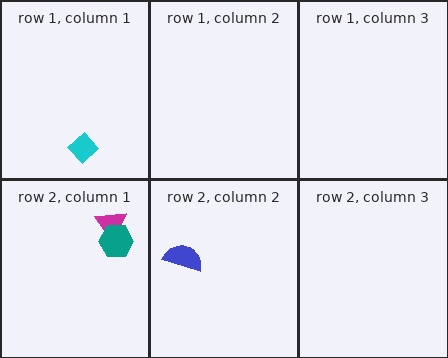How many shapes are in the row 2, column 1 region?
2.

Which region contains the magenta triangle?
The row 2, column 1 region.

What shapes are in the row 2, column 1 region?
The magenta triangle, the teal hexagon.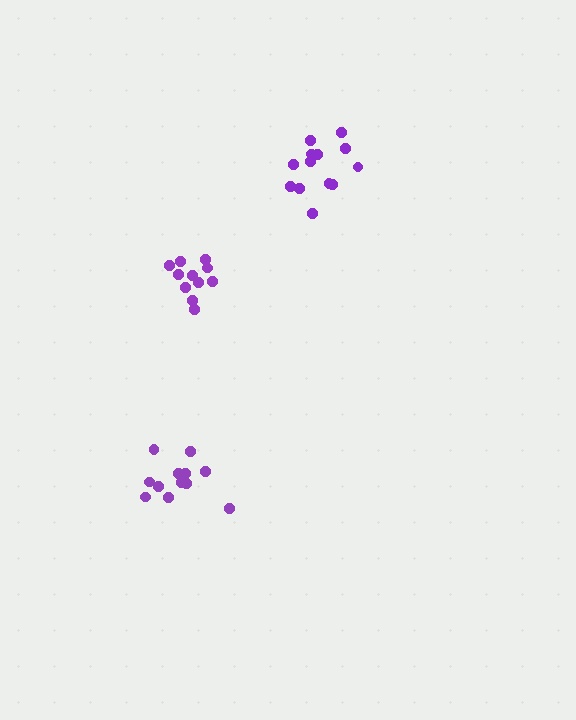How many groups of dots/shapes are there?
There are 3 groups.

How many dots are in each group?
Group 1: 13 dots, Group 2: 11 dots, Group 3: 12 dots (36 total).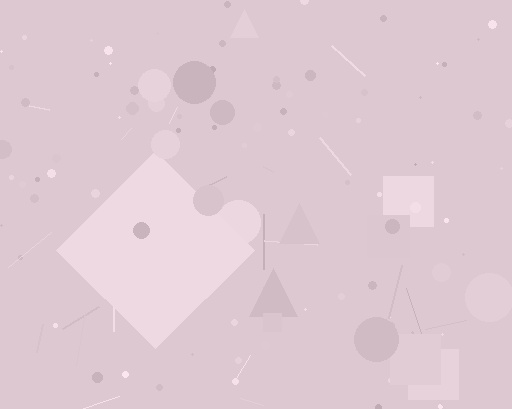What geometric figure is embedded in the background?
A diamond is embedded in the background.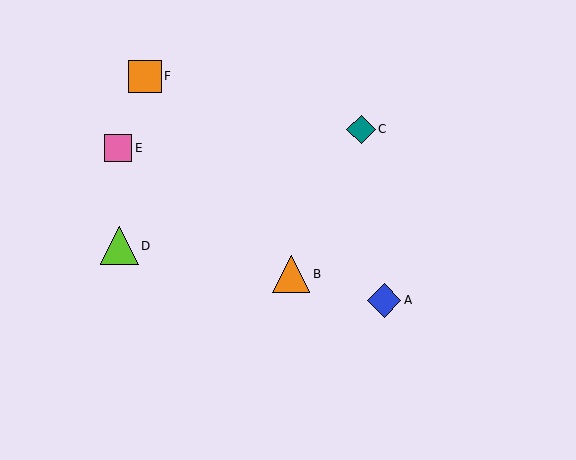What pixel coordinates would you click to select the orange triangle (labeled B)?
Click at (291, 274) to select the orange triangle B.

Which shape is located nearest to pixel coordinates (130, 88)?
The orange square (labeled F) at (145, 76) is nearest to that location.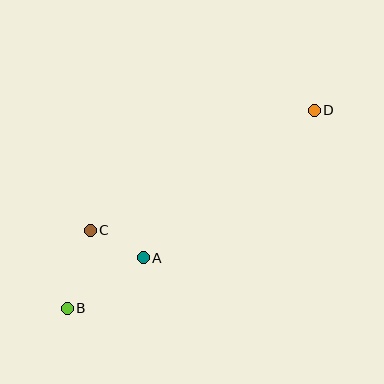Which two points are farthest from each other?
Points B and D are farthest from each other.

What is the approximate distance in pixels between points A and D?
The distance between A and D is approximately 226 pixels.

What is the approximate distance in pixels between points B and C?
The distance between B and C is approximately 81 pixels.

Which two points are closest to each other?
Points A and C are closest to each other.